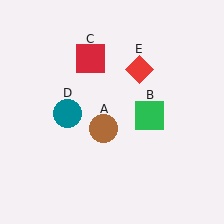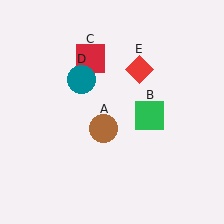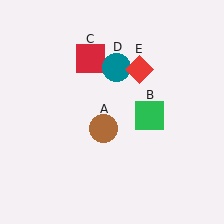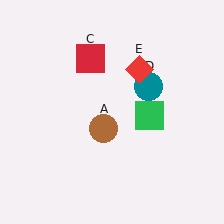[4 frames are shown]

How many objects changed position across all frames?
1 object changed position: teal circle (object D).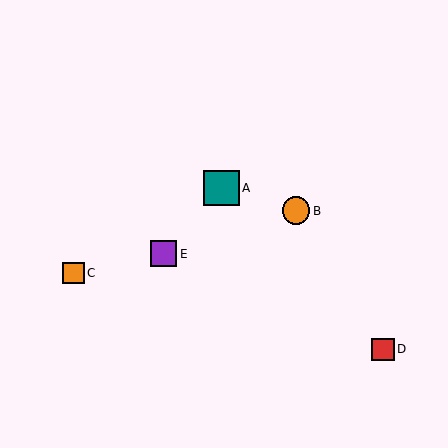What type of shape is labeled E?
Shape E is a purple square.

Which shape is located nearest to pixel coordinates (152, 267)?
The purple square (labeled E) at (164, 254) is nearest to that location.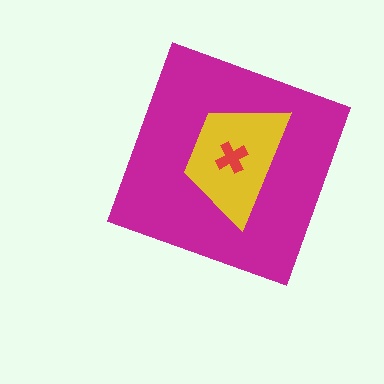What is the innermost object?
The red cross.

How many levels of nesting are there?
3.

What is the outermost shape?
The magenta diamond.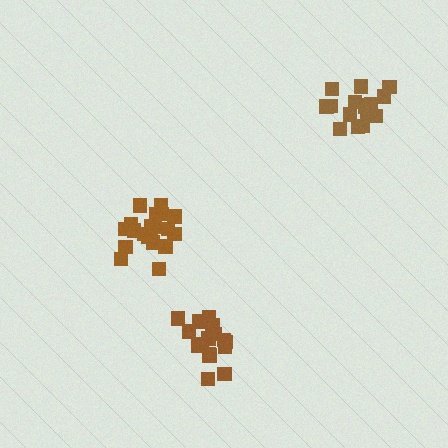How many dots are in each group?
Group 1: 20 dots, Group 2: 16 dots, Group 3: 16 dots (52 total).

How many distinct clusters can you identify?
There are 3 distinct clusters.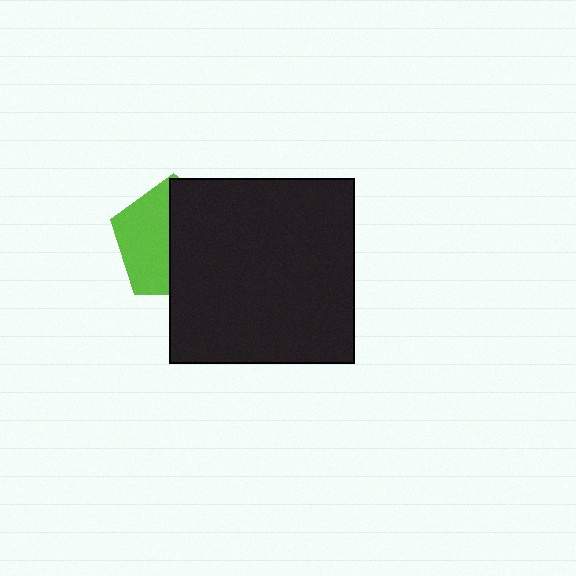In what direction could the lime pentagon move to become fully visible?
The lime pentagon could move left. That would shift it out from behind the black square entirely.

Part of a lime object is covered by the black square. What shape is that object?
It is a pentagon.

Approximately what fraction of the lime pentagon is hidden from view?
Roughly 54% of the lime pentagon is hidden behind the black square.